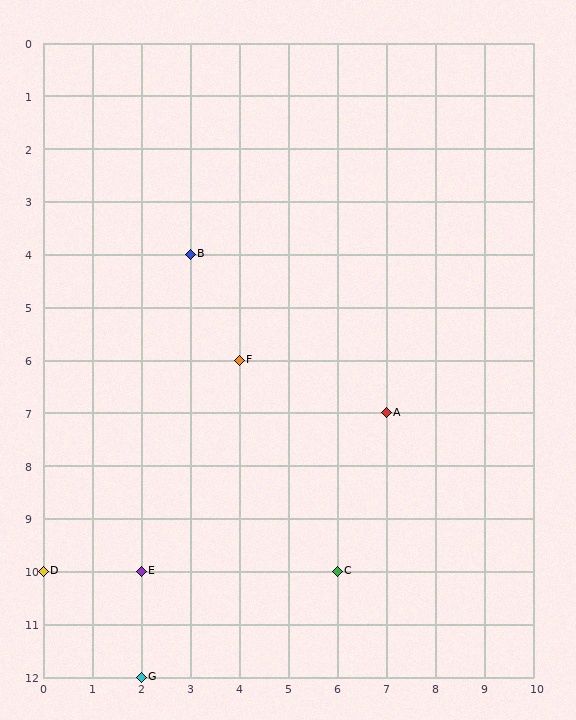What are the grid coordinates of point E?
Point E is at grid coordinates (2, 10).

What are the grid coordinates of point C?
Point C is at grid coordinates (6, 10).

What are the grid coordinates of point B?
Point B is at grid coordinates (3, 4).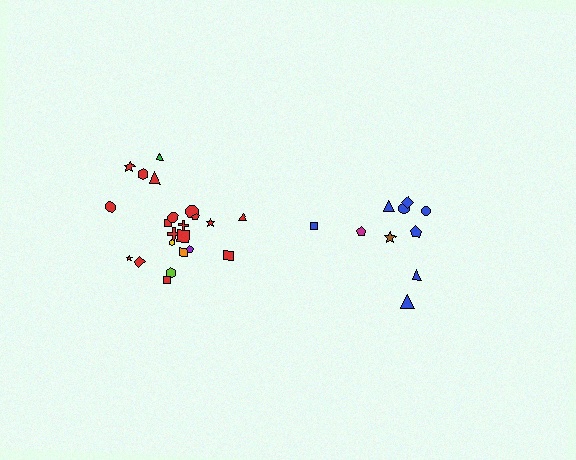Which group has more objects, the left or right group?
The left group.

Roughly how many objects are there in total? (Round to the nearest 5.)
Roughly 30 objects in total.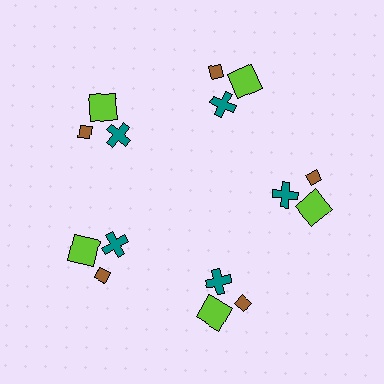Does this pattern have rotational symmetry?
Yes, this pattern has 5-fold rotational symmetry. It looks the same after rotating 72 degrees around the center.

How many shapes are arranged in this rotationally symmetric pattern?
There are 15 shapes, arranged in 5 groups of 3.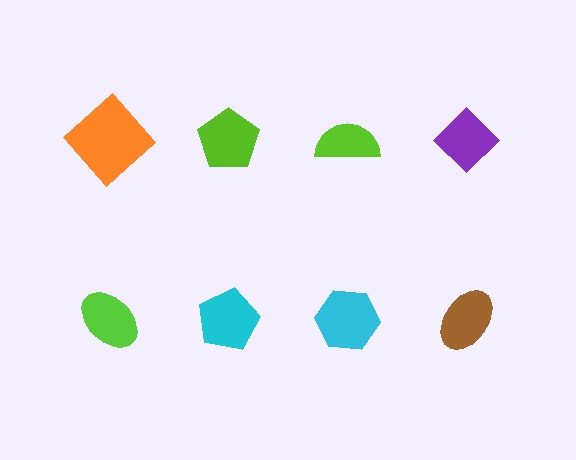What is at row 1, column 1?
An orange diamond.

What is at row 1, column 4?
A purple diamond.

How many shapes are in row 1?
4 shapes.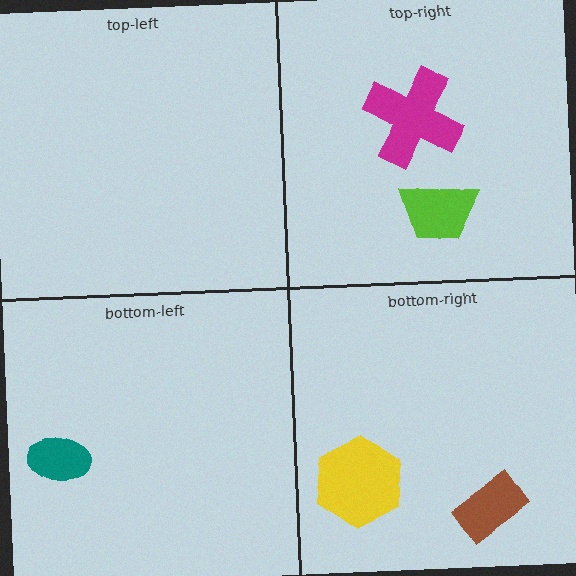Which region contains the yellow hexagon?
The bottom-right region.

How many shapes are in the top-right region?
2.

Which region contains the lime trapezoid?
The top-right region.